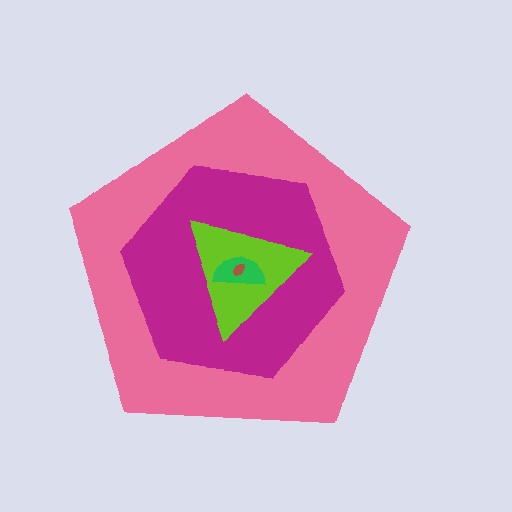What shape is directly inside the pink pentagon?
The magenta hexagon.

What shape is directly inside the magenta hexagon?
The lime triangle.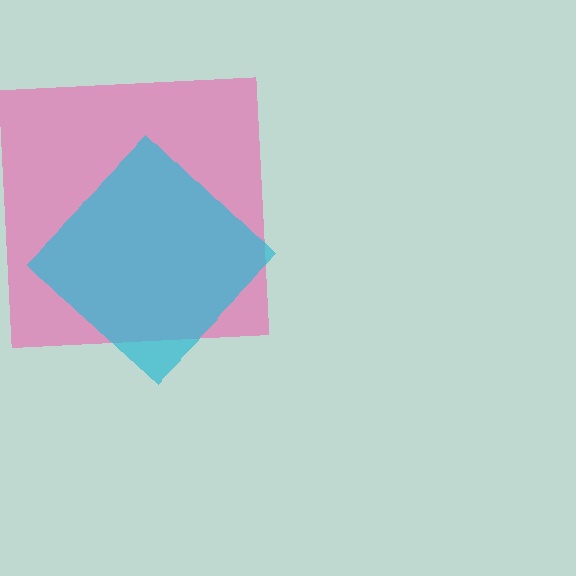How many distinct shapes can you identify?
There are 2 distinct shapes: a pink square, a cyan diamond.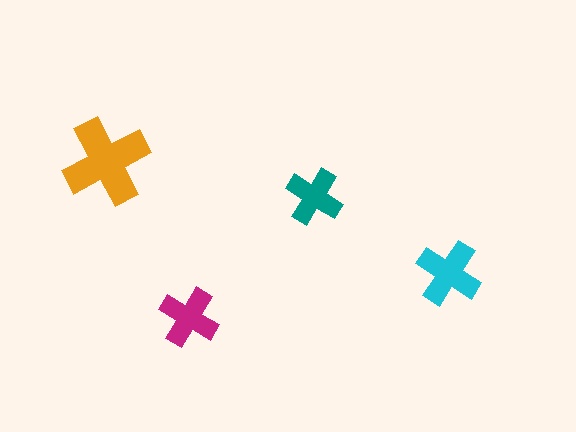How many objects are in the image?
There are 4 objects in the image.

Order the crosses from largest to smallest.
the orange one, the cyan one, the magenta one, the teal one.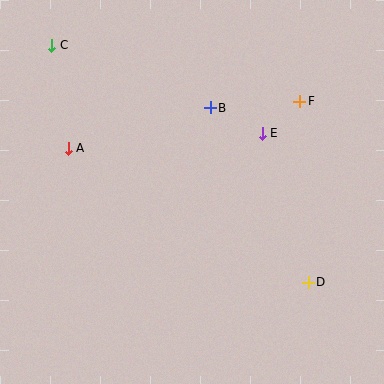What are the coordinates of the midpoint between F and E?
The midpoint between F and E is at (281, 117).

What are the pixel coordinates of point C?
Point C is at (52, 45).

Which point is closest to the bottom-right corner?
Point D is closest to the bottom-right corner.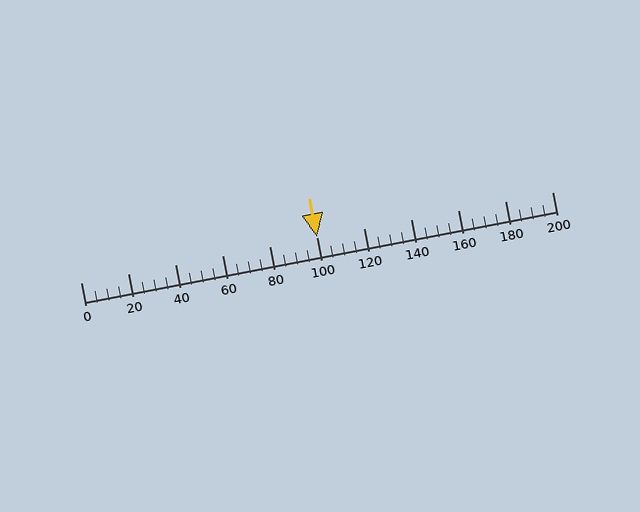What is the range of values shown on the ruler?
The ruler shows values from 0 to 200.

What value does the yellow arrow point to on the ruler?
The yellow arrow points to approximately 100.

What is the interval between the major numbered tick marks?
The major tick marks are spaced 20 units apart.